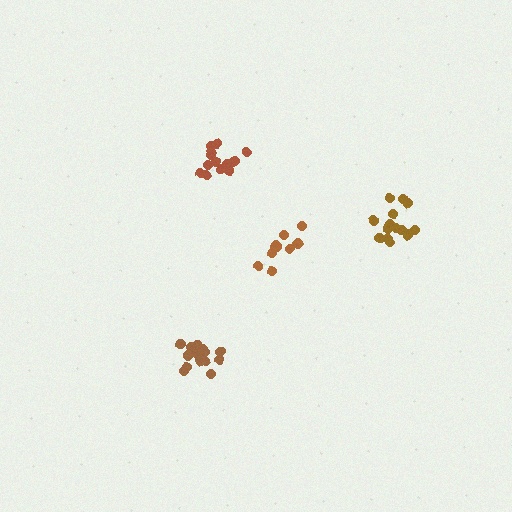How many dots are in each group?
Group 1: 15 dots, Group 2: 15 dots, Group 3: 16 dots, Group 4: 11 dots (57 total).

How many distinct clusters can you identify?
There are 4 distinct clusters.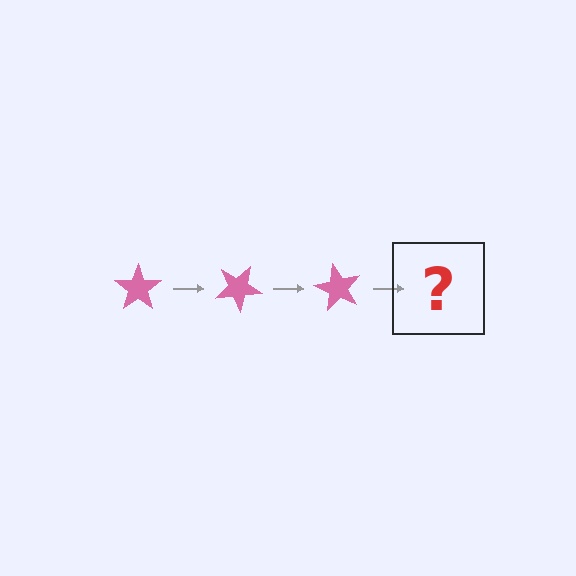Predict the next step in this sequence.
The next step is a pink star rotated 90 degrees.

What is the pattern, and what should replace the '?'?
The pattern is that the star rotates 30 degrees each step. The '?' should be a pink star rotated 90 degrees.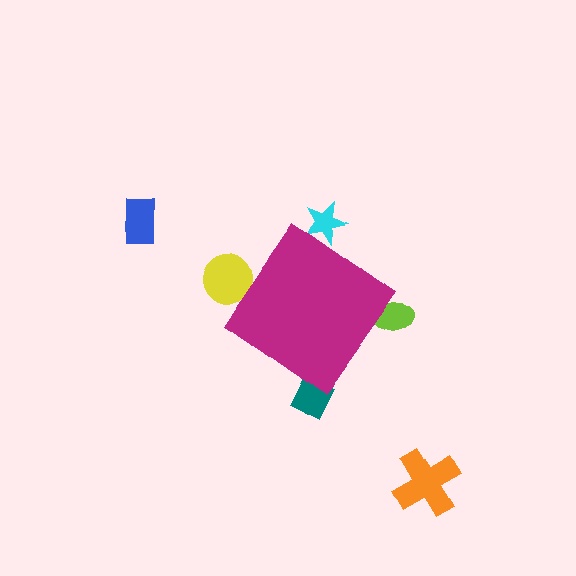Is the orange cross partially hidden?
No, the orange cross is fully visible.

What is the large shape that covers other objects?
A magenta diamond.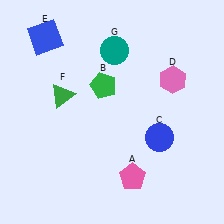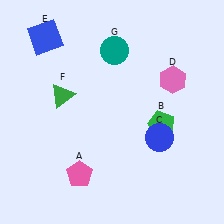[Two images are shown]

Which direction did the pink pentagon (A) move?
The pink pentagon (A) moved left.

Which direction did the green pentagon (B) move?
The green pentagon (B) moved right.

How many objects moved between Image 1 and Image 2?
2 objects moved between the two images.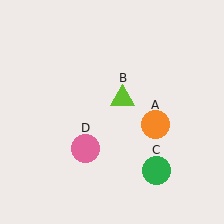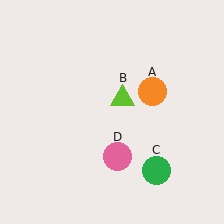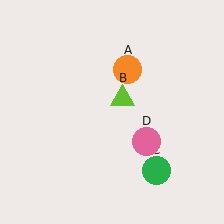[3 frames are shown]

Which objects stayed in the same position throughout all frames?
Lime triangle (object B) and green circle (object C) remained stationary.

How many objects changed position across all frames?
2 objects changed position: orange circle (object A), pink circle (object D).